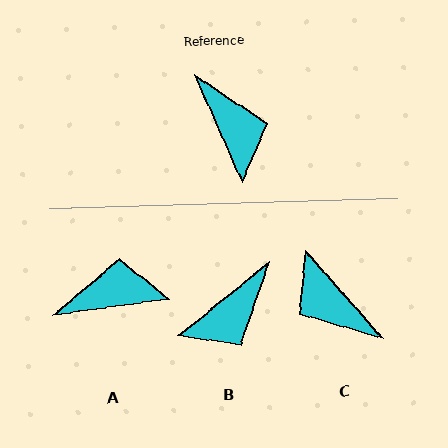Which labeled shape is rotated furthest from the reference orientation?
C, about 162 degrees away.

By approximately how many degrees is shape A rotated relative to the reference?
Approximately 75 degrees counter-clockwise.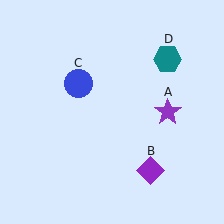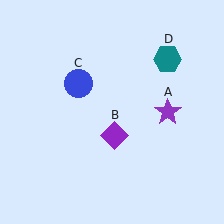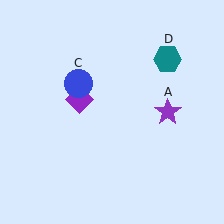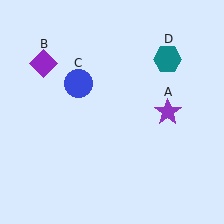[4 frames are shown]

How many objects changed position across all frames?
1 object changed position: purple diamond (object B).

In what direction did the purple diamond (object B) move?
The purple diamond (object B) moved up and to the left.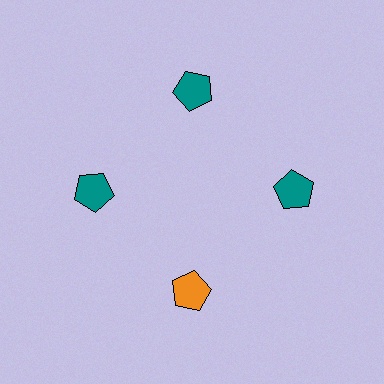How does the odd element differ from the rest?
It has a different color: orange instead of teal.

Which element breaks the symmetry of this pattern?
The orange pentagon at roughly the 6 o'clock position breaks the symmetry. All other shapes are teal pentagons.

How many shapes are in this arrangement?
There are 4 shapes arranged in a ring pattern.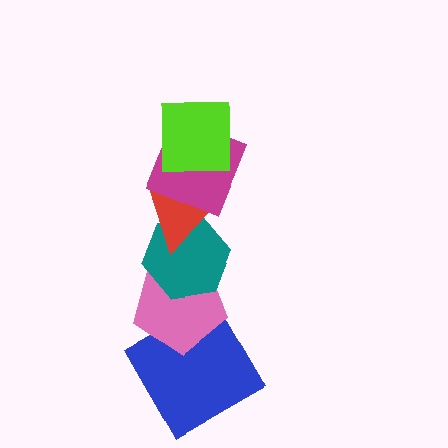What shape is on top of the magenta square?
The lime square is on top of the magenta square.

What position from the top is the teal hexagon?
The teal hexagon is 4th from the top.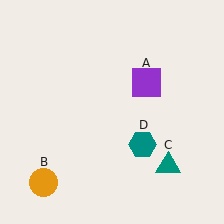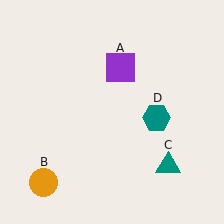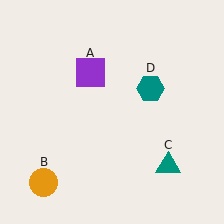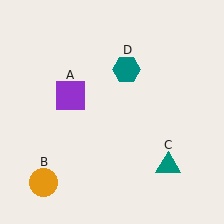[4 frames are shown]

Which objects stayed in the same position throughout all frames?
Orange circle (object B) and teal triangle (object C) remained stationary.